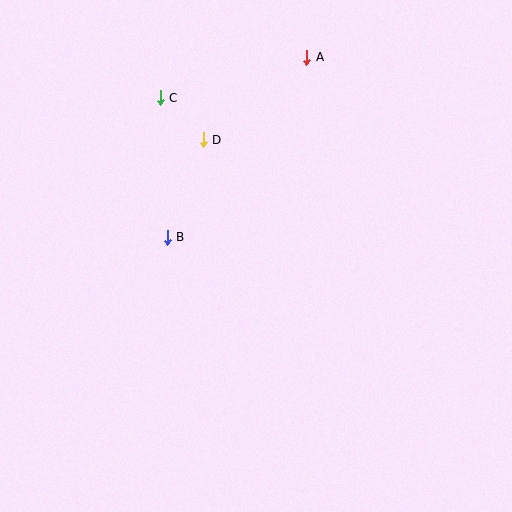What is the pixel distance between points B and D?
The distance between B and D is 104 pixels.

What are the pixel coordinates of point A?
Point A is at (307, 57).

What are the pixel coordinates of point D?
Point D is at (203, 140).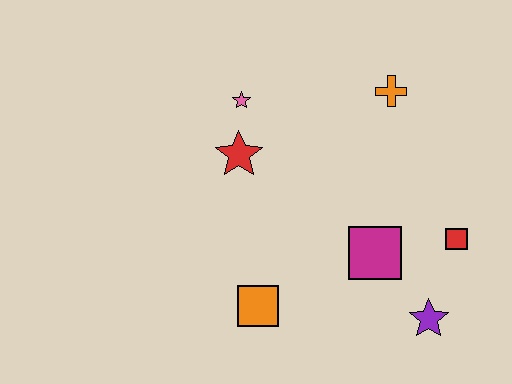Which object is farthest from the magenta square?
The pink star is farthest from the magenta square.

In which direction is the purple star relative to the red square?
The purple star is below the red square.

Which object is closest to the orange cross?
The pink star is closest to the orange cross.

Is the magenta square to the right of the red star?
Yes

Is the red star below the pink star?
Yes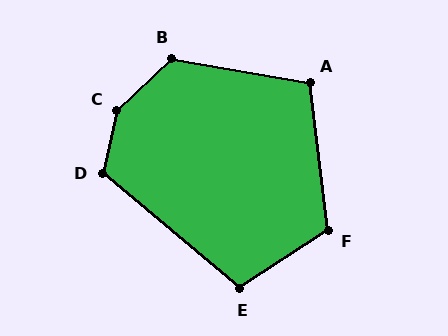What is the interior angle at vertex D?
Approximately 117 degrees (obtuse).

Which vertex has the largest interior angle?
C, at approximately 147 degrees.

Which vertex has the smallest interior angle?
A, at approximately 107 degrees.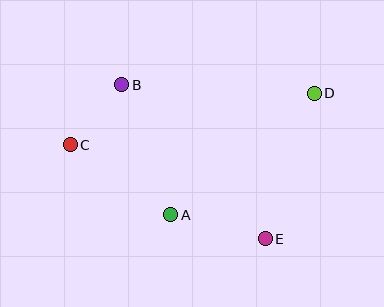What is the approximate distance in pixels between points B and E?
The distance between B and E is approximately 210 pixels.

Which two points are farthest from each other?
Points C and D are farthest from each other.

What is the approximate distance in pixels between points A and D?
The distance between A and D is approximately 188 pixels.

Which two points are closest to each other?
Points B and C are closest to each other.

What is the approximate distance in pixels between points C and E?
The distance between C and E is approximately 216 pixels.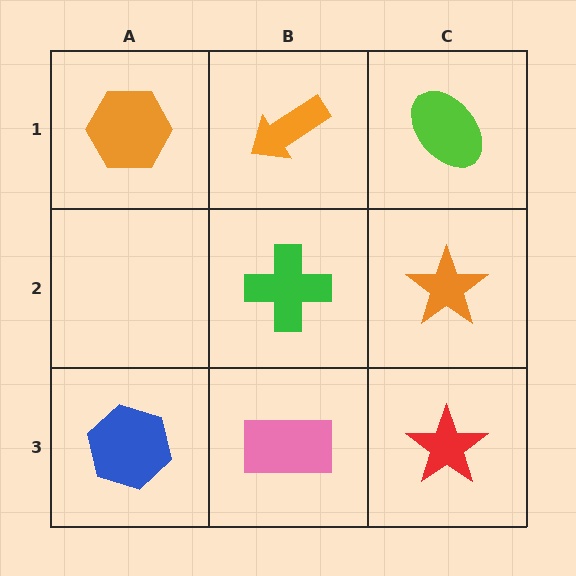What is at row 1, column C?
A lime ellipse.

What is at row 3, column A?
A blue hexagon.